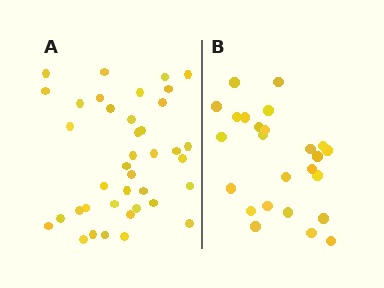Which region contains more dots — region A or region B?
Region A (the left region) has more dots.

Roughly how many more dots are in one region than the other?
Region A has approximately 15 more dots than region B.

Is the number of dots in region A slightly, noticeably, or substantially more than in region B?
Region A has substantially more. The ratio is roughly 1.6 to 1.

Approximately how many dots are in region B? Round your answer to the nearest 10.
About 20 dots. (The exact count is 25, which rounds to 20.)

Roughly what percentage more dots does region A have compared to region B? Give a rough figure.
About 55% more.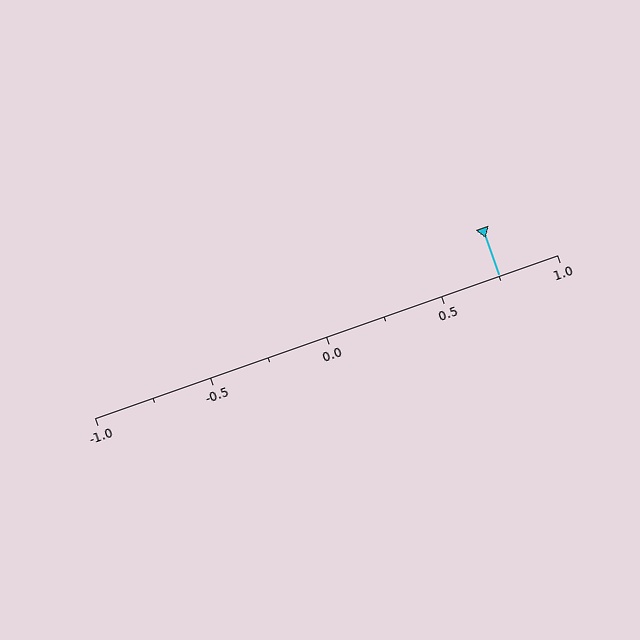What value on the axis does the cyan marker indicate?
The marker indicates approximately 0.75.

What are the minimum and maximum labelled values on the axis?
The axis runs from -1.0 to 1.0.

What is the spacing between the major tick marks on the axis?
The major ticks are spaced 0.5 apart.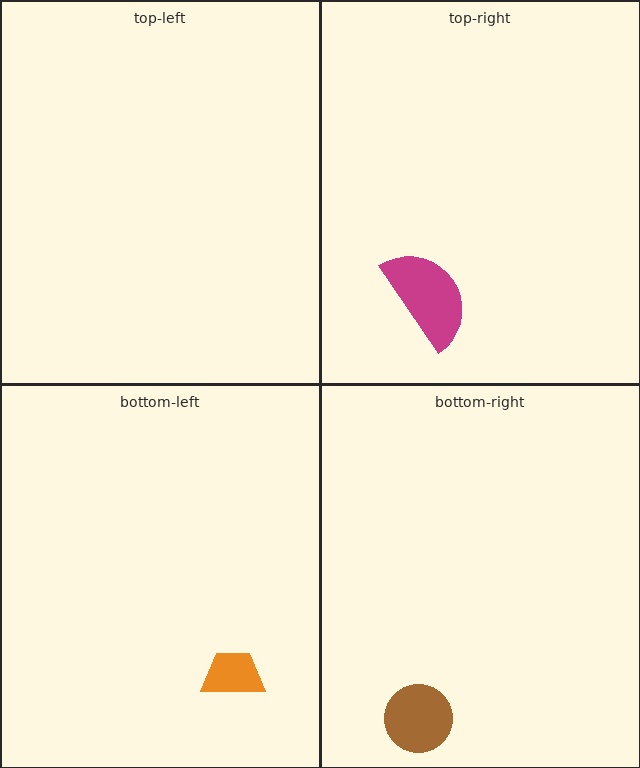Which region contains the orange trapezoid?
The bottom-left region.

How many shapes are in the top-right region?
1.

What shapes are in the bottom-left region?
The orange trapezoid.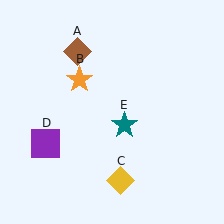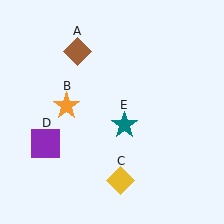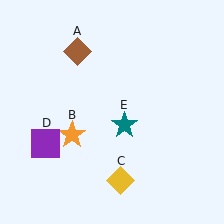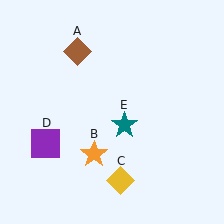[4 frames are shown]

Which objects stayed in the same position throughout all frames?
Brown diamond (object A) and yellow diamond (object C) and purple square (object D) and teal star (object E) remained stationary.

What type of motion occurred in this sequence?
The orange star (object B) rotated counterclockwise around the center of the scene.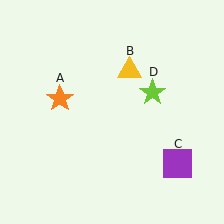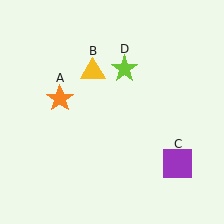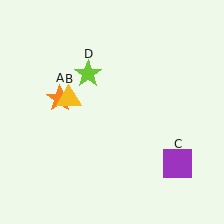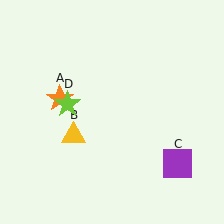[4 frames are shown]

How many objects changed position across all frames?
2 objects changed position: yellow triangle (object B), lime star (object D).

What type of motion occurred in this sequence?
The yellow triangle (object B), lime star (object D) rotated counterclockwise around the center of the scene.